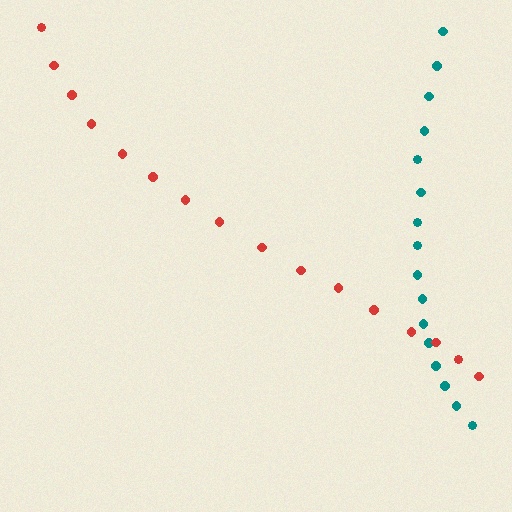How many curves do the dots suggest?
There are 2 distinct paths.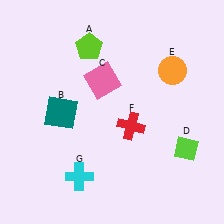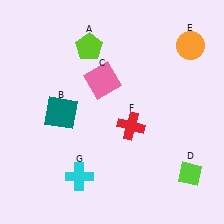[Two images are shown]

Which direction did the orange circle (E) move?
The orange circle (E) moved up.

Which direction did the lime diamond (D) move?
The lime diamond (D) moved down.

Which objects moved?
The objects that moved are: the lime diamond (D), the orange circle (E).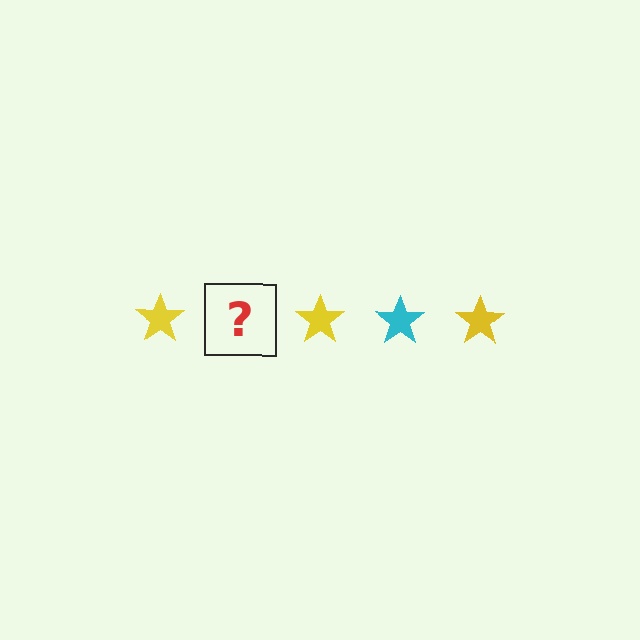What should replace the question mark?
The question mark should be replaced with a cyan star.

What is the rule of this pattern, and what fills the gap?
The rule is that the pattern cycles through yellow, cyan stars. The gap should be filled with a cyan star.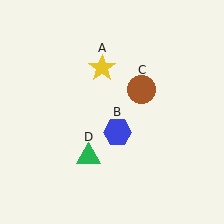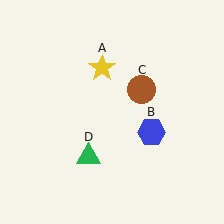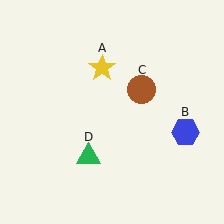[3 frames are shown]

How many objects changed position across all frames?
1 object changed position: blue hexagon (object B).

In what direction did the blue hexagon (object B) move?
The blue hexagon (object B) moved right.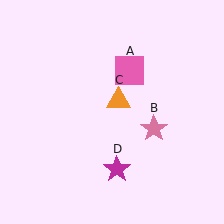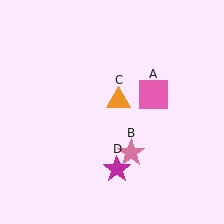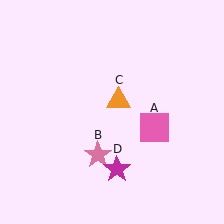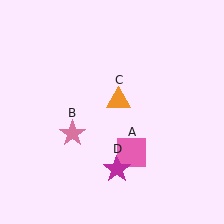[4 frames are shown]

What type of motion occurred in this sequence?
The pink square (object A), pink star (object B) rotated clockwise around the center of the scene.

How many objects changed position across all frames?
2 objects changed position: pink square (object A), pink star (object B).